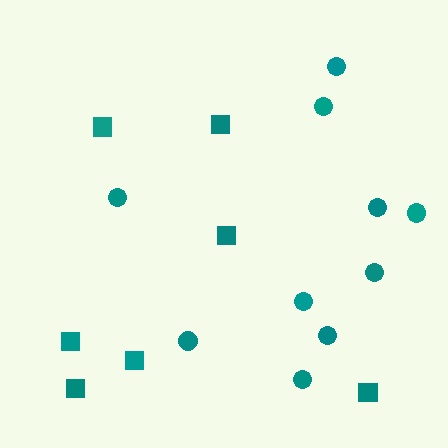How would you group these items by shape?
There are 2 groups: one group of squares (7) and one group of circles (10).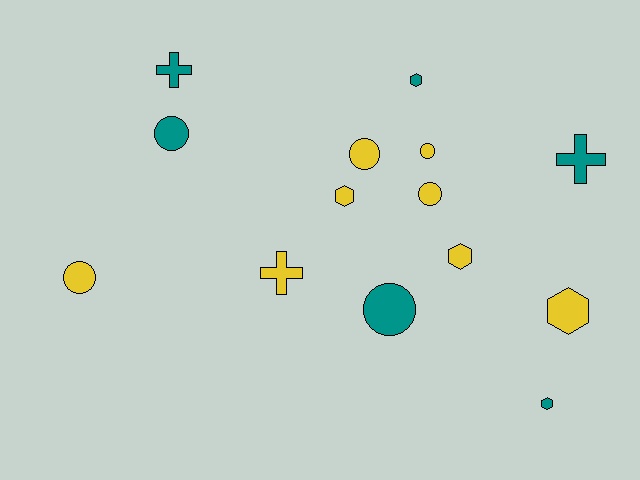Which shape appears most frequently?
Circle, with 6 objects.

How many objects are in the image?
There are 14 objects.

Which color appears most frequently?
Yellow, with 8 objects.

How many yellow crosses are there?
There is 1 yellow cross.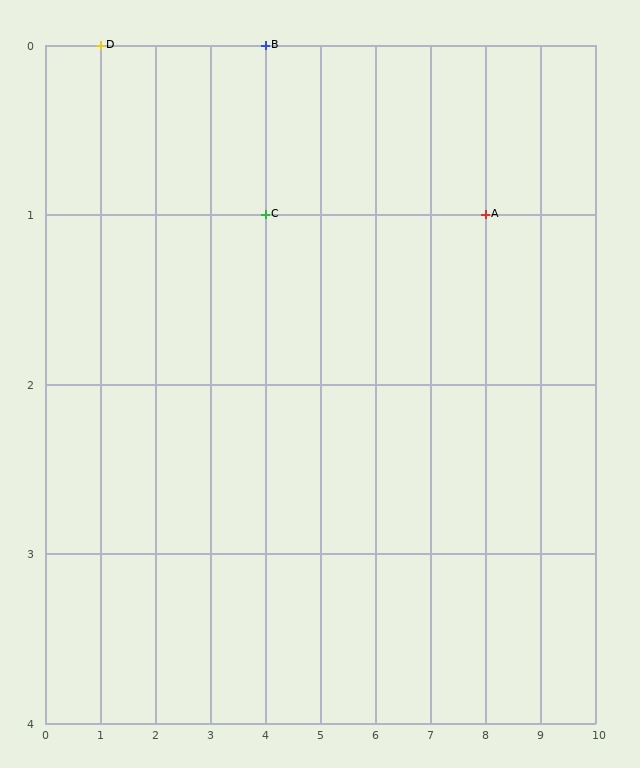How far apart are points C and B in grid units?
Points C and B are 1 row apart.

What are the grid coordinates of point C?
Point C is at grid coordinates (4, 1).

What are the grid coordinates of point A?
Point A is at grid coordinates (8, 1).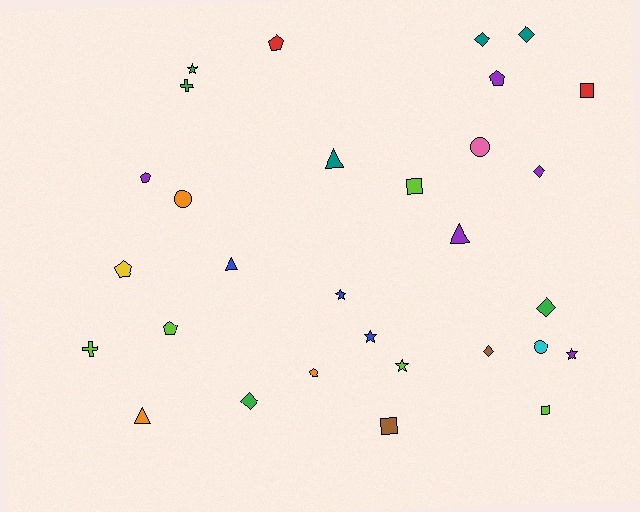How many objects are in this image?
There are 30 objects.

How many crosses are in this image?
There are 2 crosses.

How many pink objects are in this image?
There is 1 pink object.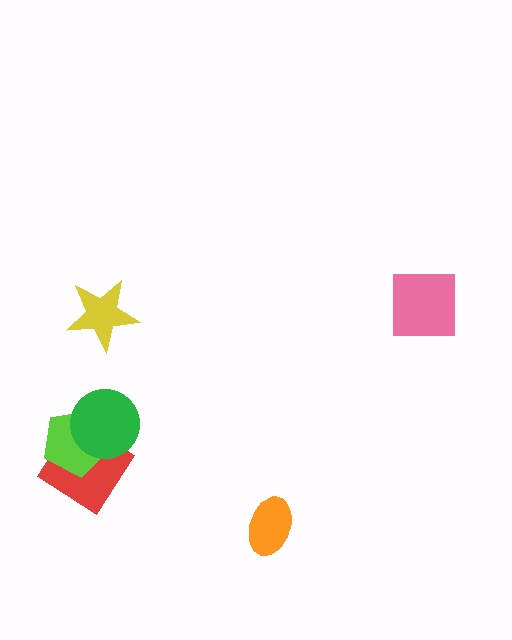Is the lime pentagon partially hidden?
Yes, it is partially covered by another shape.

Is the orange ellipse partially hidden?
No, no other shape covers it.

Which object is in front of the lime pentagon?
The green circle is in front of the lime pentagon.